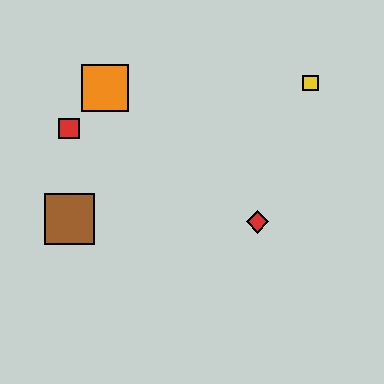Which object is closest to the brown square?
The red square is closest to the brown square.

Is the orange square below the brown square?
No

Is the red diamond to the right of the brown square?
Yes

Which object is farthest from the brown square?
The yellow square is farthest from the brown square.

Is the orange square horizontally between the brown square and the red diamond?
Yes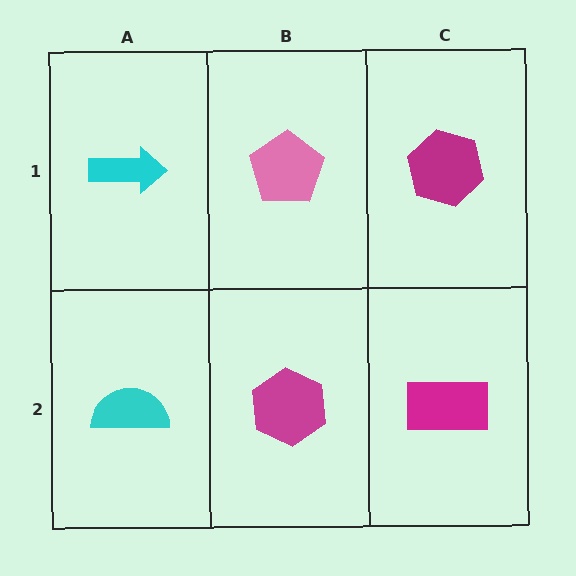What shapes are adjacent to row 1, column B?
A magenta hexagon (row 2, column B), a cyan arrow (row 1, column A), a magenta hexagon (row 1, column C).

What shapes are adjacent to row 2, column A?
A cyan arrow (row 1, column A), a magenta hexagon (row 2, column B).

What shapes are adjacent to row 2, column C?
A magenta hexagon (row 1, column C), a magenta hexagon (row 2, column B).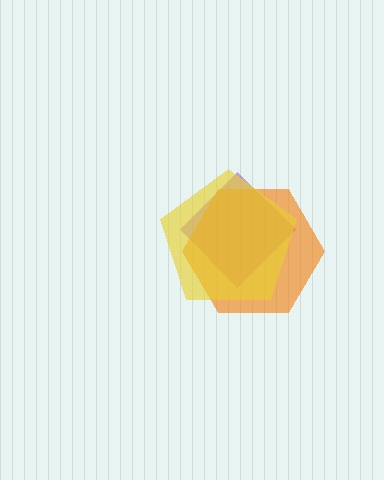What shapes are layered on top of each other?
The layered shapes are: a purple diamond, an orange hexagon, a yellow pentagon.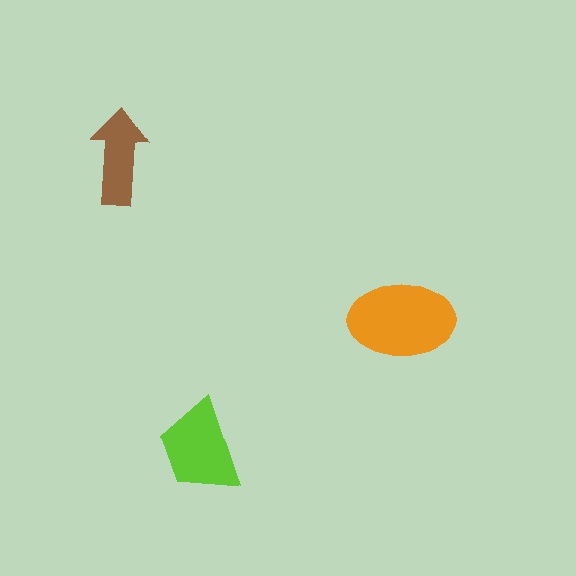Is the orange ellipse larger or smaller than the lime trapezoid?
Larger.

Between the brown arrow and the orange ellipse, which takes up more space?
The orange ellipse.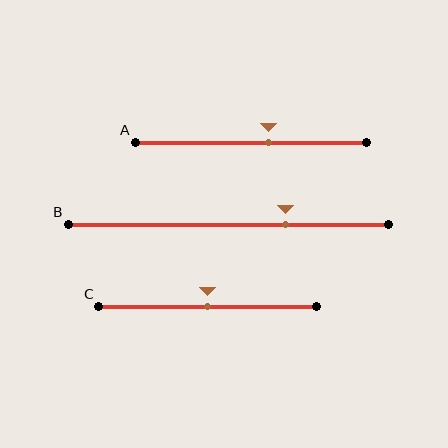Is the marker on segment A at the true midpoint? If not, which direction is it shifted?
No, the marker on segment A is shifted to the right by about 8% of the segment length.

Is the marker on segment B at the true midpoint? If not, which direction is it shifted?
No, the marker on segment B is shifted to the right by about 18% of the segment length.